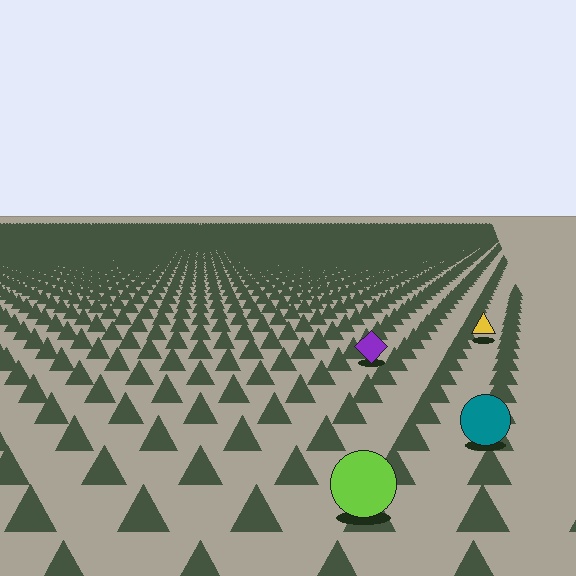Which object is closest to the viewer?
The lime circle is closest. The texture marks near it are larger and more spread out.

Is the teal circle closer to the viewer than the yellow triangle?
Yes. The teal circle is closer — you can tell from the texture gradient: the ground texture is coarser near it.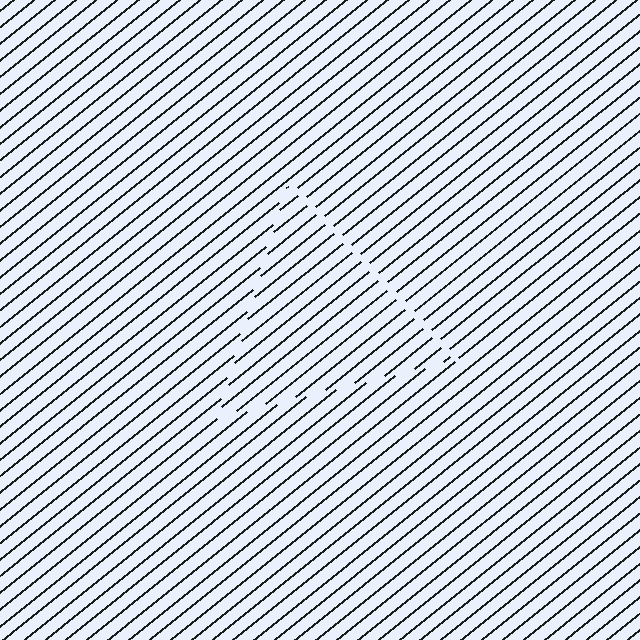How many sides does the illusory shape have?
3 sides — the line-ends trace a triangle.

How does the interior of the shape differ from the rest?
The interior of the shape contains the same grating, shifted by half a period — the contour is defined by the phase discontinuity where line-ends from the inner and outer gratings abut.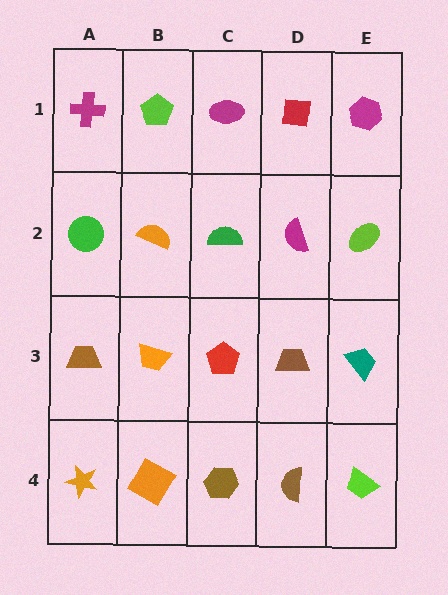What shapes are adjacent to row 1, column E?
A lime ellipse (row 2, column E), a red square (row 1, column D).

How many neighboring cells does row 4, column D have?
3.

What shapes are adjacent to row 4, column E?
A teal trapezoid (row 3, column E), a brown semicircle (row 4, column D).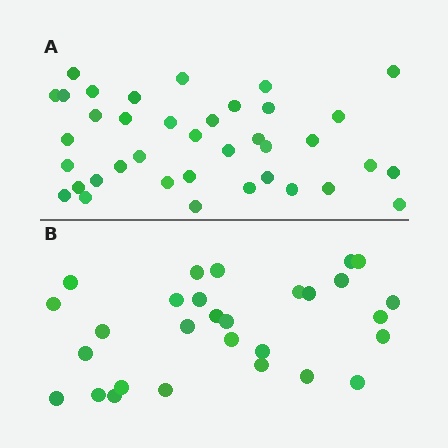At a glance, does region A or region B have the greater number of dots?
Region A (the top region) has more dots.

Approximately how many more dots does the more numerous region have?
Region A has roughly 8 or so more dots than region B.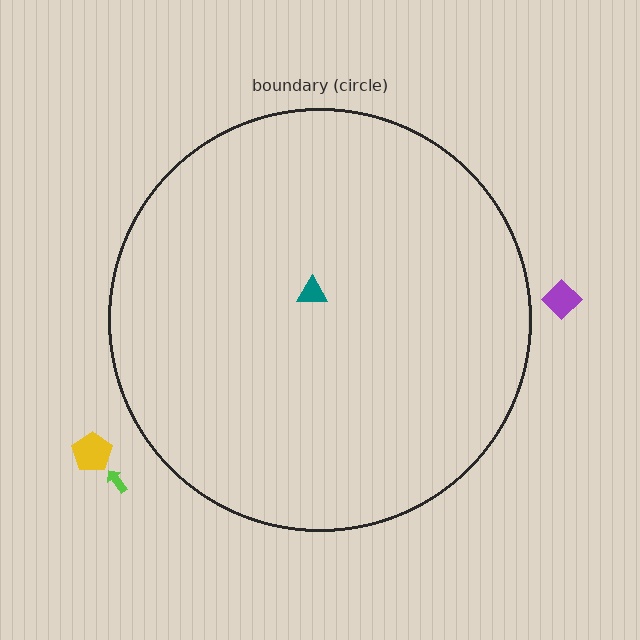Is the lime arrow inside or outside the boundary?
Outside.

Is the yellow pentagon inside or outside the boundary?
Outside.